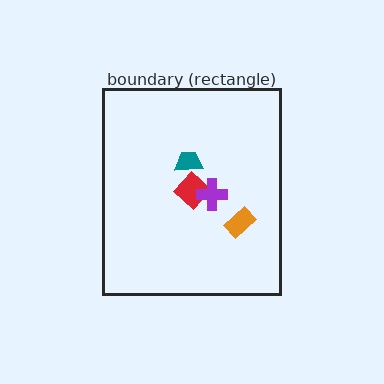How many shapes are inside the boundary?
4 inside, 0 outside.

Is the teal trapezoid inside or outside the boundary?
Inside.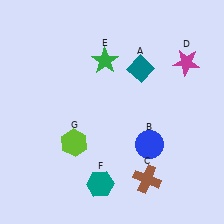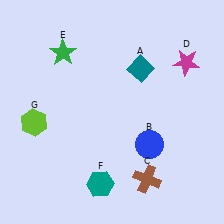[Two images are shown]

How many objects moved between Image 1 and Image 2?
2 objects moved between the two images.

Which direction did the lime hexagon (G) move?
The lime hexagon (G) moved left.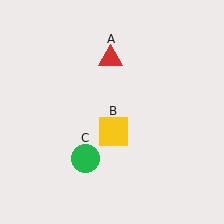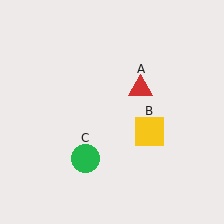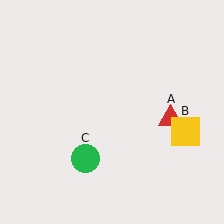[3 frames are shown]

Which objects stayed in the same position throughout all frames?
Green circle (object C) remained stationary.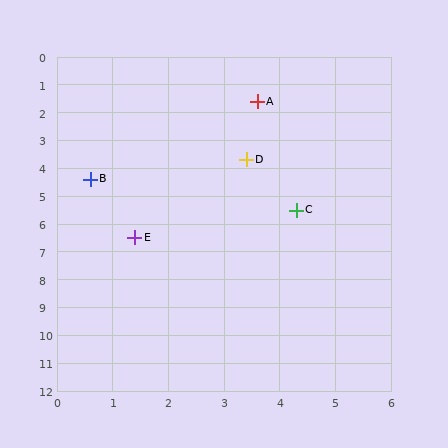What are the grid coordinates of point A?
Point A is at approximately (3.6, 1.6).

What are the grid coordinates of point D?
Point D is at approximately (3.4, 3.7).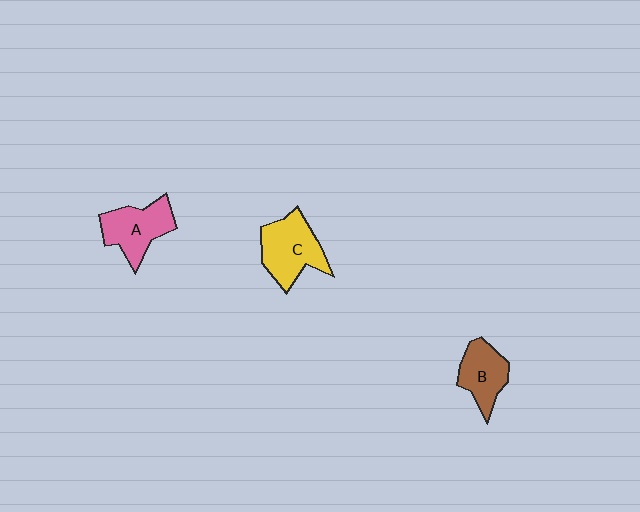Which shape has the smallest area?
Shape B (brown).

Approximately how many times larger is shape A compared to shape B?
Approximately 1.2 times.